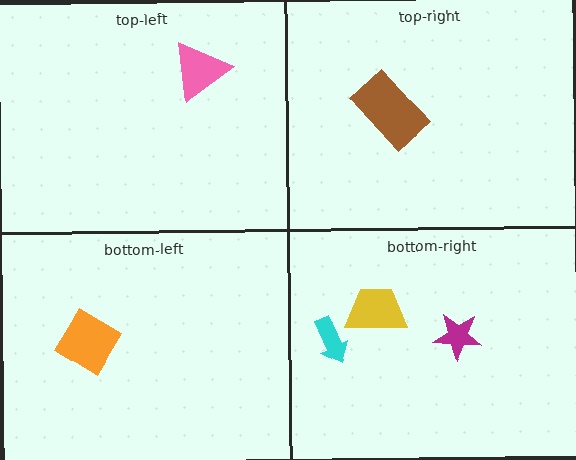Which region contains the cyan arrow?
The bottom-right region.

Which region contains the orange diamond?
The bottom-left region.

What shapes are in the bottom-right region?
The yellow trapezoid, the cyan arrow, the magenta star.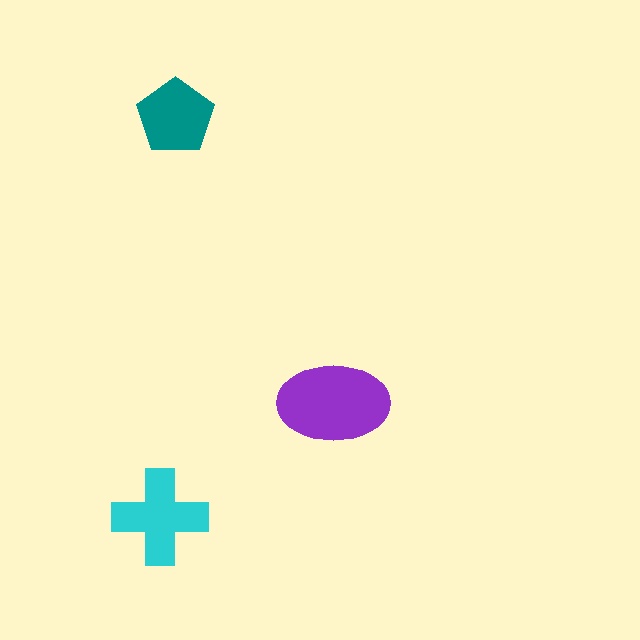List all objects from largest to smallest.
The purple ellipse, the cyan cross, the teal pentagon.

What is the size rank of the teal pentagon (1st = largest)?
3rd.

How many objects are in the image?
There are 3 objects in the image.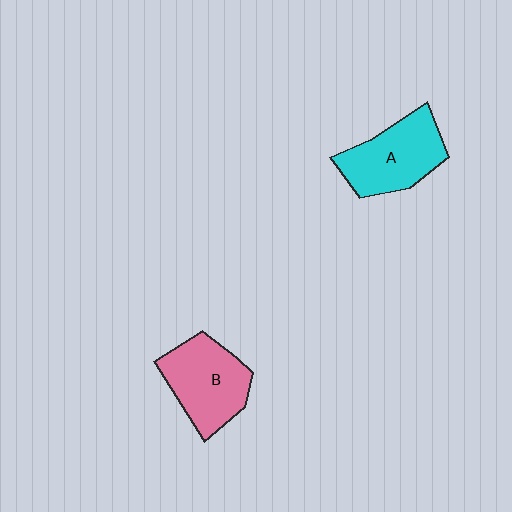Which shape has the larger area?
Shape B (pink).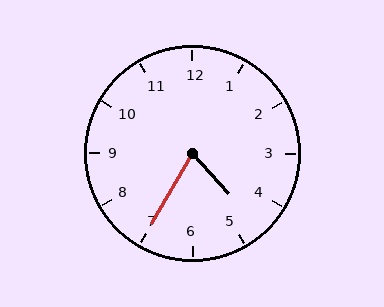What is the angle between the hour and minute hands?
Approximately 72 degrees.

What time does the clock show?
4:35.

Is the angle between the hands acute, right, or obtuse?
It is acute.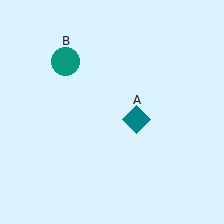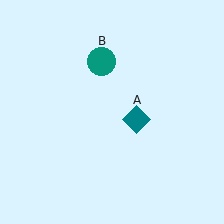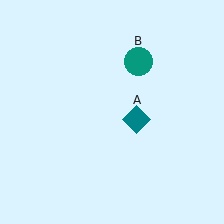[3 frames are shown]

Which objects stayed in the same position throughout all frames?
Teal diamond (object A) remained stationary.